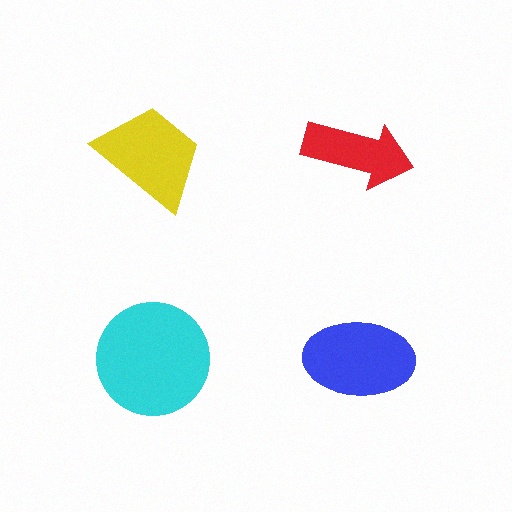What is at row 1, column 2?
A red arrow.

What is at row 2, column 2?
A blue ellipse.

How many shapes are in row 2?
2 shapes.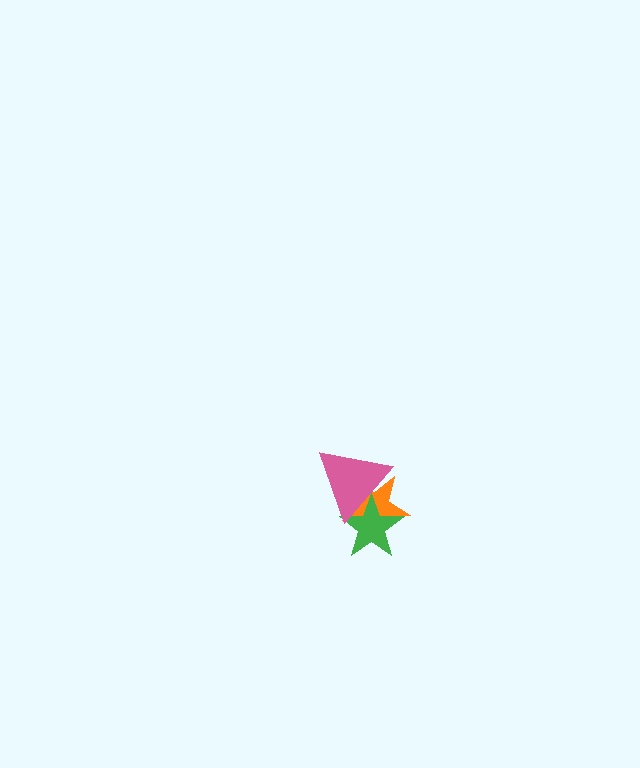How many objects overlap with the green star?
2 objects overlap with the green star.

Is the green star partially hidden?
Yes, it is partially covered by another shape.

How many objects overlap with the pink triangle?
2 objects overlap with the pink triangle.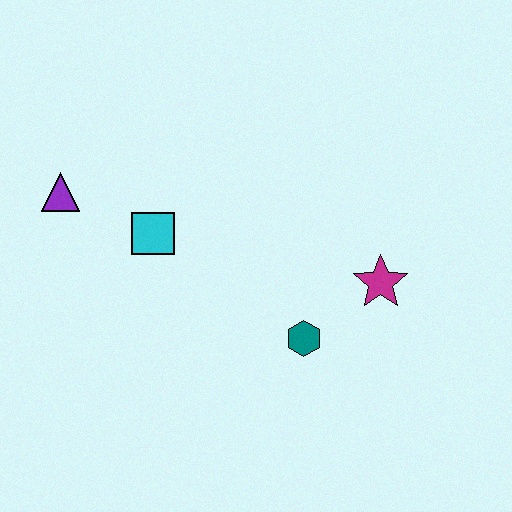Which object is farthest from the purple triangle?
The magenta star is farthest from the purple triangle.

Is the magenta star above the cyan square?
No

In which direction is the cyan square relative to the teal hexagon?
The cyan square is to the left of the teal hexagon.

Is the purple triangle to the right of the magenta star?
No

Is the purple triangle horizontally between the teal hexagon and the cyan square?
No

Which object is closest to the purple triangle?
The cyan square is closest to the purple triangle.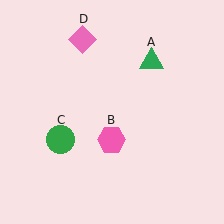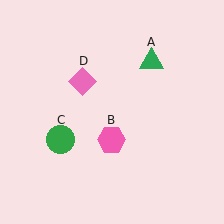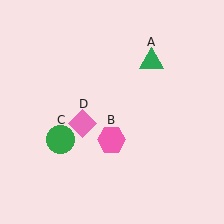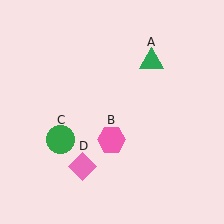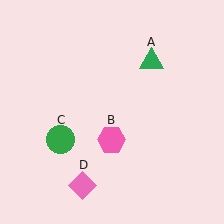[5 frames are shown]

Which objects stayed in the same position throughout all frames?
Green triangle (object A) and pink hexagon (object B) and green circle (object C) remained stationary.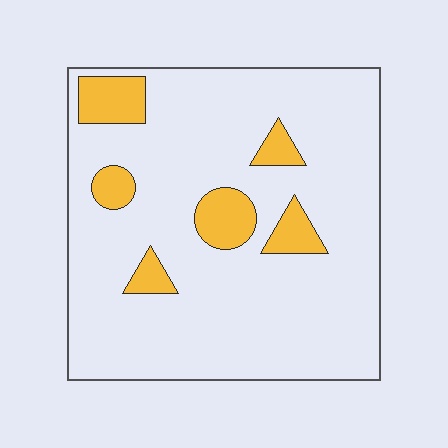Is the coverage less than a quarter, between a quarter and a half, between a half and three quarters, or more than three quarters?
Less than a quarter.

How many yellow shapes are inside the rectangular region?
6.